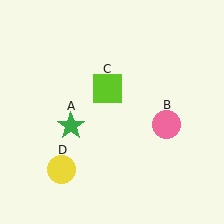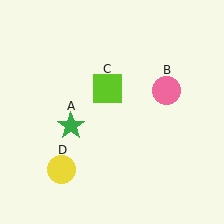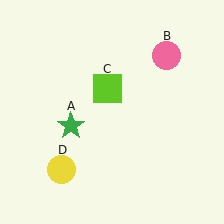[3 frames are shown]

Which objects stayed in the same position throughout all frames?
Green star (object A) and lime square (object C) and yellow circle (object D) remained stationary.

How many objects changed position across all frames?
1 object changed position: pink circle (object B).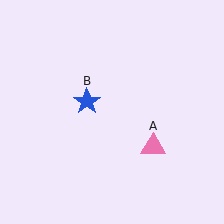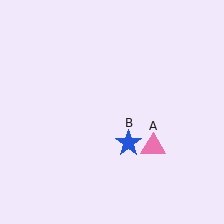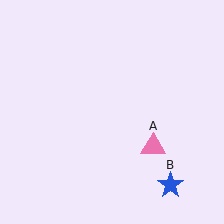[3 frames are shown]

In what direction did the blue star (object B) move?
The blue star (object B) moved down and to the right.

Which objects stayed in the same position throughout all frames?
Pink triangle (object A) remained stationary.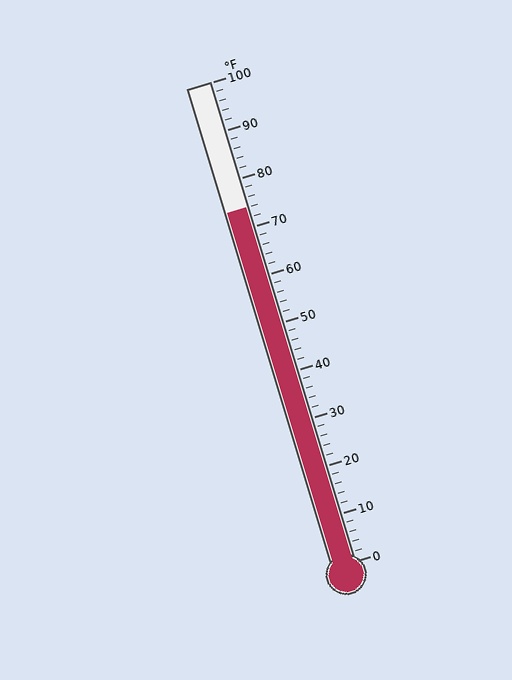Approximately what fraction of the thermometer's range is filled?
The thermometer is filled to approximately 75% of its range.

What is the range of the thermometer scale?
The thermometer scale ranges from 0°F to 100°F.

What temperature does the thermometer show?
The thermometer shows approximately 74°F.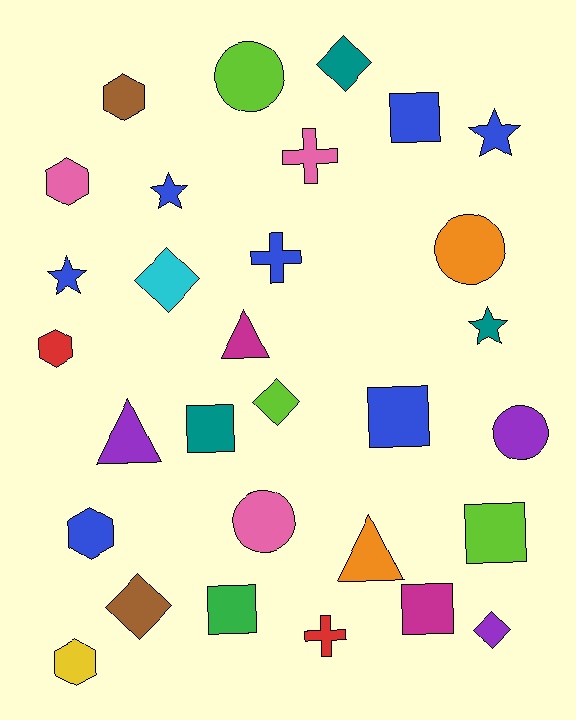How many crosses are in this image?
There are 3 crosses.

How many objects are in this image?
There are 30 objects.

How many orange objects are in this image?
There are 2 orange objects.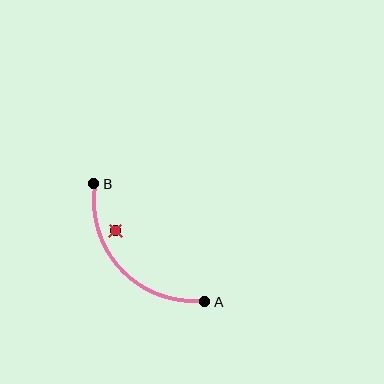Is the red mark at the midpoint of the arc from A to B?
No — the red mark does not lie on the arc at all. It sits slightly inside the curve.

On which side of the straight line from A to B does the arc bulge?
The arc bulges below and to the left of the straight line connecting A and B.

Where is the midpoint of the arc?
The arc midpoint is the point on the curve farthest from the straight line joining A and B. It sits below and to the left of that line.